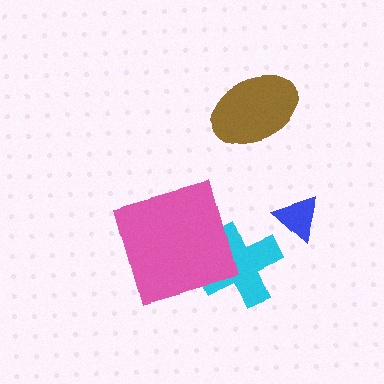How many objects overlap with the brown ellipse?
0 objects overlap with the brown ellipse.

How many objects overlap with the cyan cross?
1 object overlaps with the cyan cross.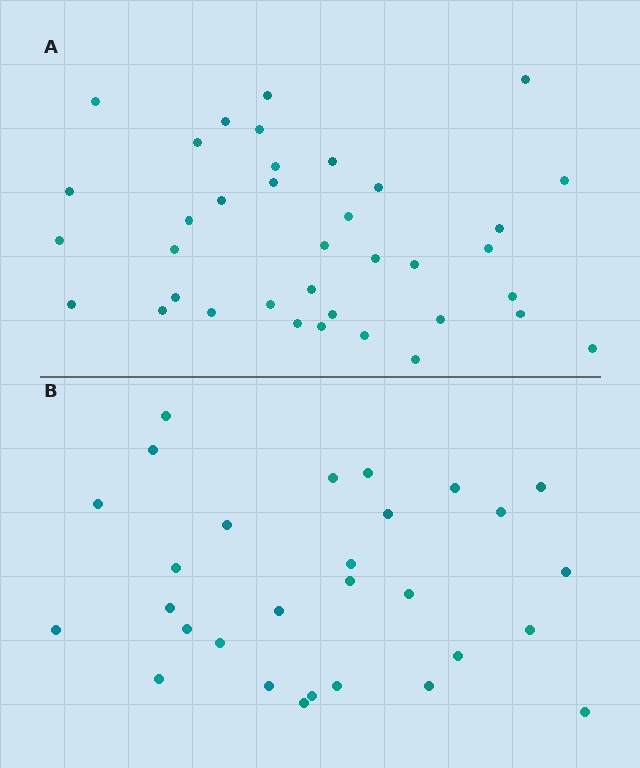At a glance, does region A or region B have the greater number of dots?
Region A (the top region) has more dots.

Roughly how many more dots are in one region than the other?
Region A has roughly 8 or so more dots than region B.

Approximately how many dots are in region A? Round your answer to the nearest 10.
About 40 dots. (The exact count is 37, which rounds to 40.)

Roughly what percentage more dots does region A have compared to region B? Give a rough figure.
About 30% more.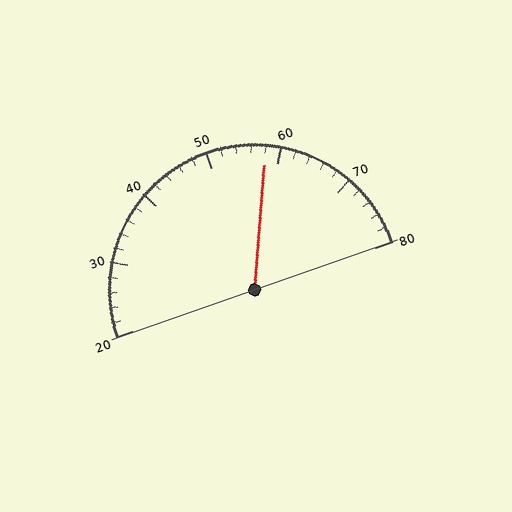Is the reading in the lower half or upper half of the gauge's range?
The reading is in the upper half of the range (20 to 80).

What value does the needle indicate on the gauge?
The needle indicates approximately 58.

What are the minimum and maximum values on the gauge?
The gauge ranges from 20 to 80.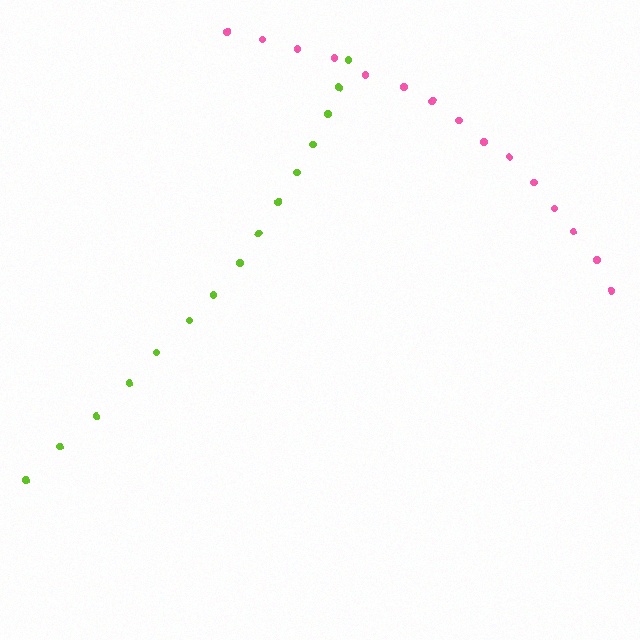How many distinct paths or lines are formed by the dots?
There are 2 distinct paths.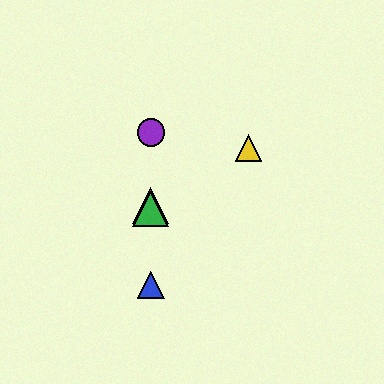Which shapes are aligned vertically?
The red triangle, the blue triangle, the green triangle, the purple circle are aligned vertically.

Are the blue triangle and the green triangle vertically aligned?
Yes, both are at x≈151.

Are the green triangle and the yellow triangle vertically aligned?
No, the green triangle is at x≈151 and the yellow triangle is at x≈248.